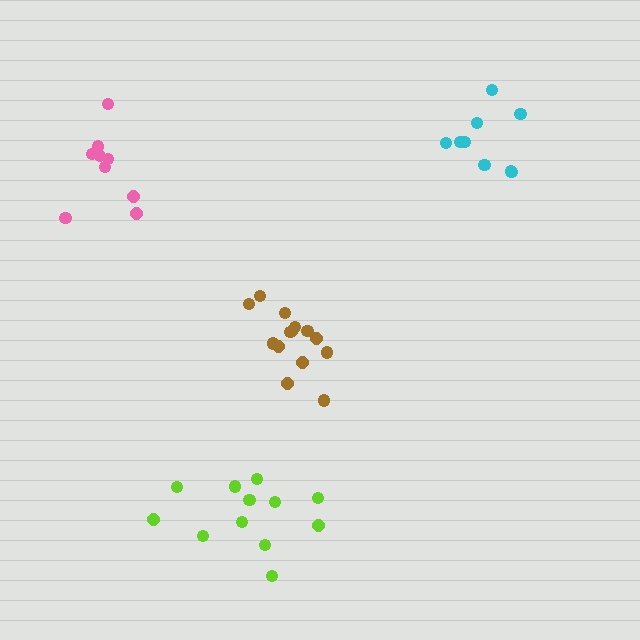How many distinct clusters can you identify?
There are 4 distinct clusters.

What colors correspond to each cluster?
The clusters are colored: cyan, brown, lime, pink.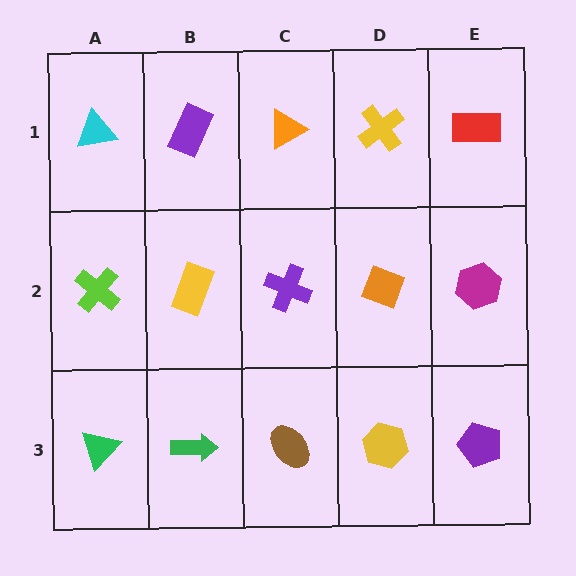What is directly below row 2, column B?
A green arrow.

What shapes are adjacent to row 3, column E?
A magenta hexagon (row 2, column E), a yellow hexagon (row 3, column D).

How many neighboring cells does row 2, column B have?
4.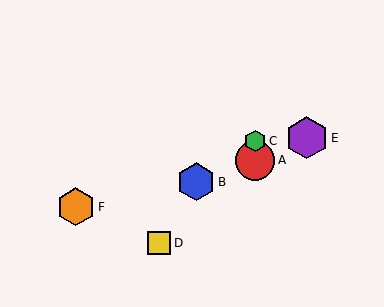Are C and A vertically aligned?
Yes, both are at x≈255.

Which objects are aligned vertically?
Objects A, C are aligned vertically.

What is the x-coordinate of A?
Object A is at x≈255.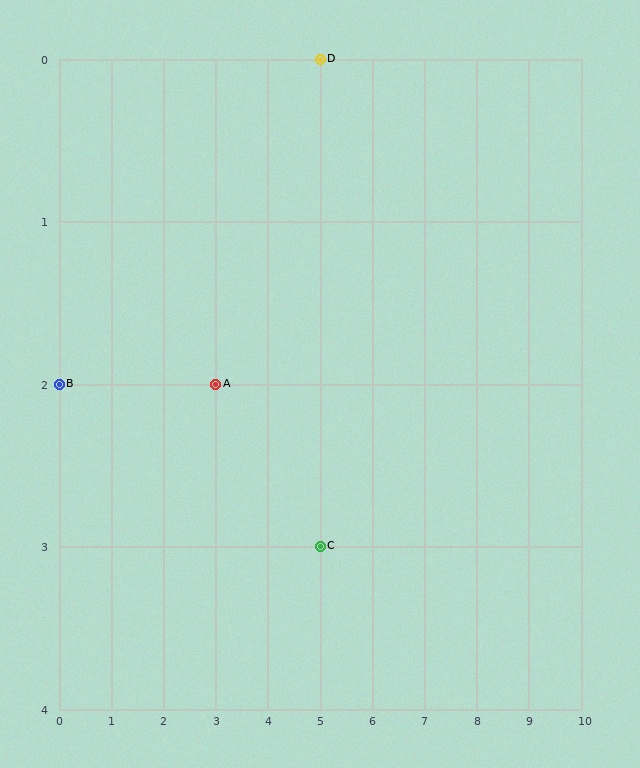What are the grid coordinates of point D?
Point D is at grid coordinates (5, 0).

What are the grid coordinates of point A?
Point A is at grid coordinates (3, 2).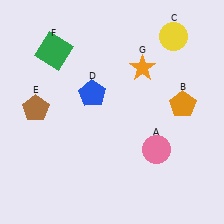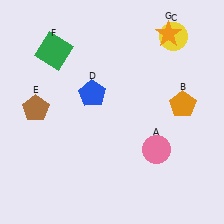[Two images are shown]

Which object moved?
The orange star (G) moved up.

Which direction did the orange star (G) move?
The orange star (G) moved up.